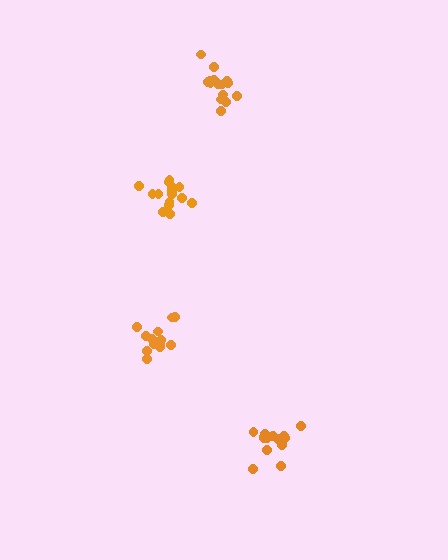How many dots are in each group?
Group 1: 15 dots, Group 2: 14 dots, Group 3: 13 dots, Group 4: 15 dots (57 total).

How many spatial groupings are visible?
There are 4 spatial groupings.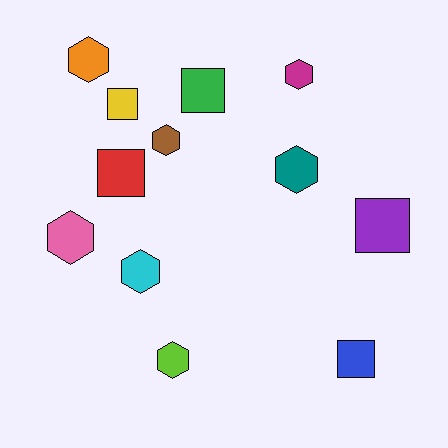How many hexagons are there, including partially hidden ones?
There are 7 hexagons.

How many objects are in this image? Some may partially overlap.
There are 12 objects.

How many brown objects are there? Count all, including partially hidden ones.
There is 1 brown object.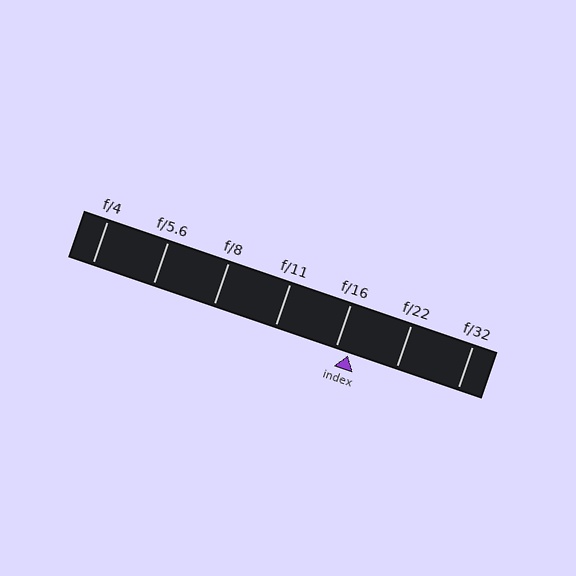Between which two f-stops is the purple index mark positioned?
The index mark is between f/16 and f/22.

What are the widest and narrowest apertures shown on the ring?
The widest aperture shown is f/4 and the narrowest is f/32.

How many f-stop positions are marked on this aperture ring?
There are 7 f-stop positions marked.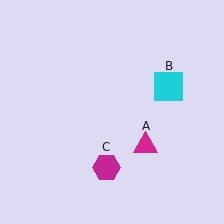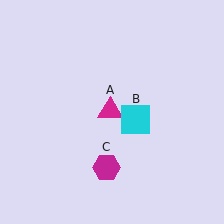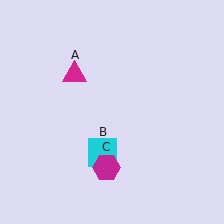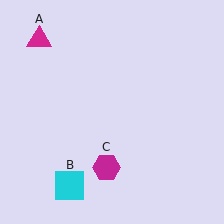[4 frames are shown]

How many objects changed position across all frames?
2 objects changed position: magenta triangle (object A), cyan square (object B).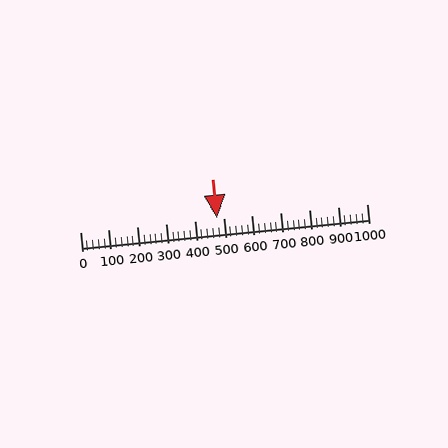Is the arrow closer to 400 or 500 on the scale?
The arrow is closer to 500.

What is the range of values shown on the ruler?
The ruler shows values from 0 to 1000.